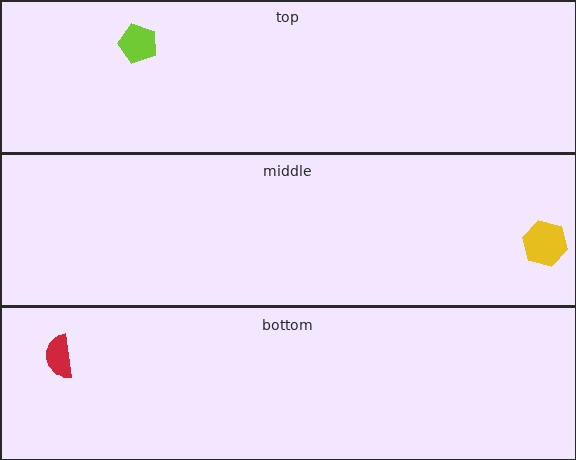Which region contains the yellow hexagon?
The middle region.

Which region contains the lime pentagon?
The top region.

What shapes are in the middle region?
The yellow hexagon.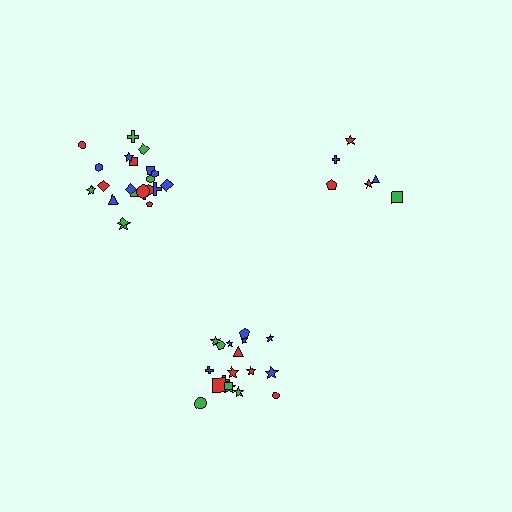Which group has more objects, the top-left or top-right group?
The top-left group.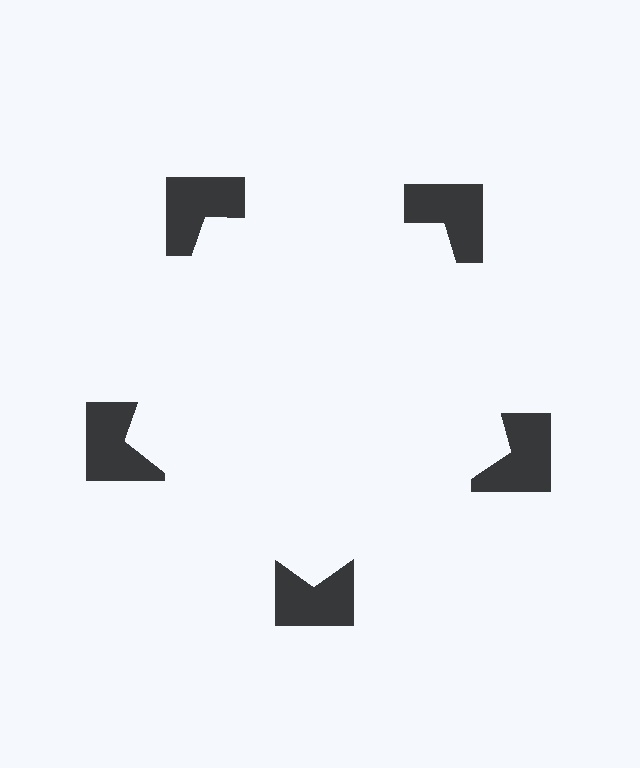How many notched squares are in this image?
There are 5 — one at each vertex of the illusory pentagon.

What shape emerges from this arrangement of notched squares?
An illusory pentagon — its edges are inferred from the aligned wedge cuts in the notched squares, not physically drawn.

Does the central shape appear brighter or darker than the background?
It typically appears slightly brighter than the background, even though no actual brightness change is drawn.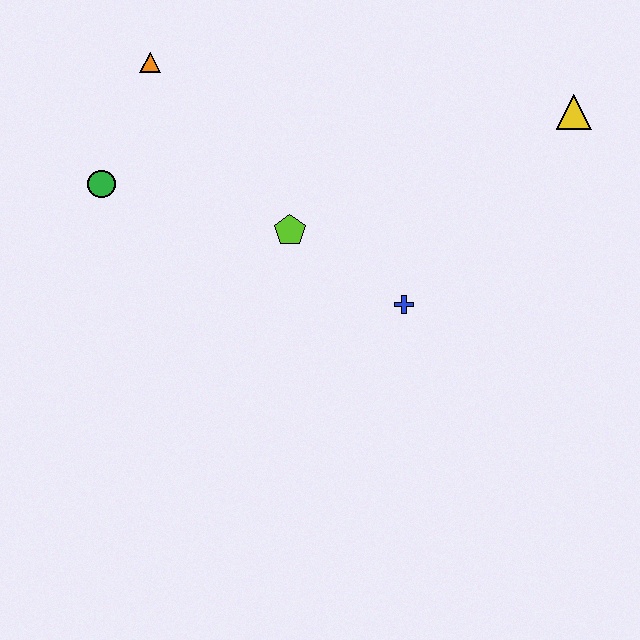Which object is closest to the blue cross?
The lime pentagon is closest to the blue cross.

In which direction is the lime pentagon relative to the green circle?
The lime pentagon is to the right of the green circle.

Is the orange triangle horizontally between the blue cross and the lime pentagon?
No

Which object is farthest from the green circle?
The yellow triangle is farthest from the green circle.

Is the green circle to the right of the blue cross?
No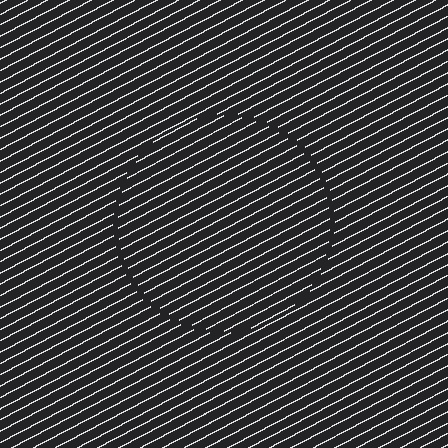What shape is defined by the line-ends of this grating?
An illusory circle. The interior of the shape contains the same grating, shifted by half a period — the contour is defined by the phase discontinuity where line-ends from the inner and outer gratings abut.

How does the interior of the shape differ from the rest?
The interior of the shape contains the same grating, shifted by half a period — the contour is defined by the phase discontinuity where line-ends from the inner and outer gratings abut.